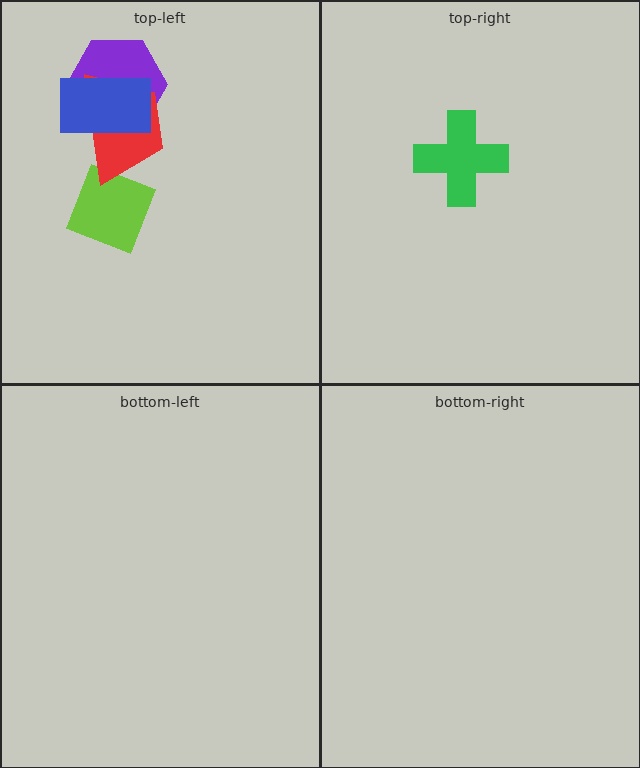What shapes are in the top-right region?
The green cross.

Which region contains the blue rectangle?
The top-left region.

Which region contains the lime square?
The top-left region.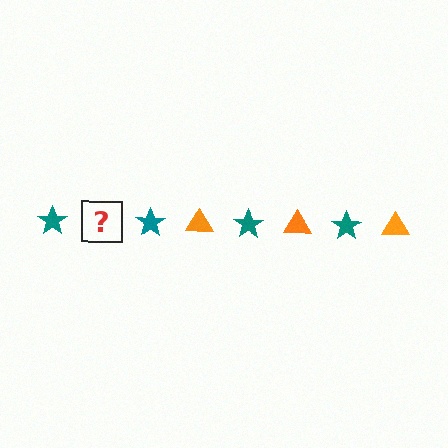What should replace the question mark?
The question mark should be replaced with an orange triangle.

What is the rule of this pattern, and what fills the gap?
The rule is that the pattern alternates between teal star and orange triangle. The gap should be filled with an orange triangle.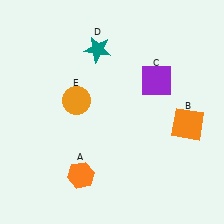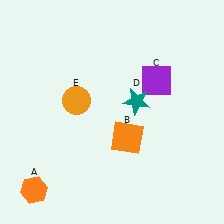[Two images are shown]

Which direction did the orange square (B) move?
The orange square (B) moved left.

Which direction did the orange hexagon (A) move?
The orange hexagon (A) moved left.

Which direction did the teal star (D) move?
The teal star (D) moved down.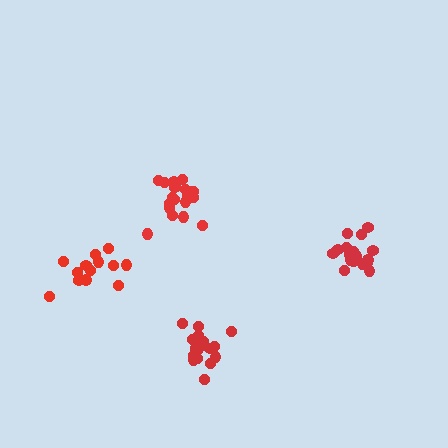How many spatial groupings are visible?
There are 4 spatial groupings.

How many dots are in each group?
Group 1: 19 dots, Group 2: 17 dots, Group 3: 18 dots, Group 4: 13 dots (67 total).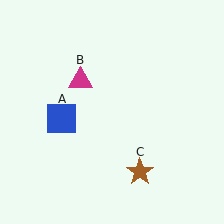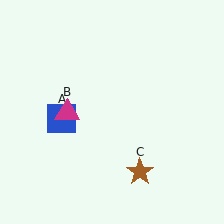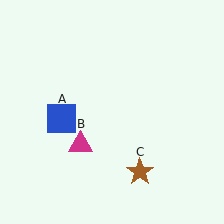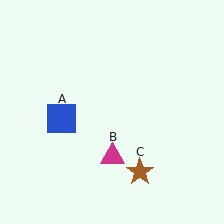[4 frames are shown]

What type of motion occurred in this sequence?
The magenta triangle (object B) rotated counterclockwise around the center of the scene.